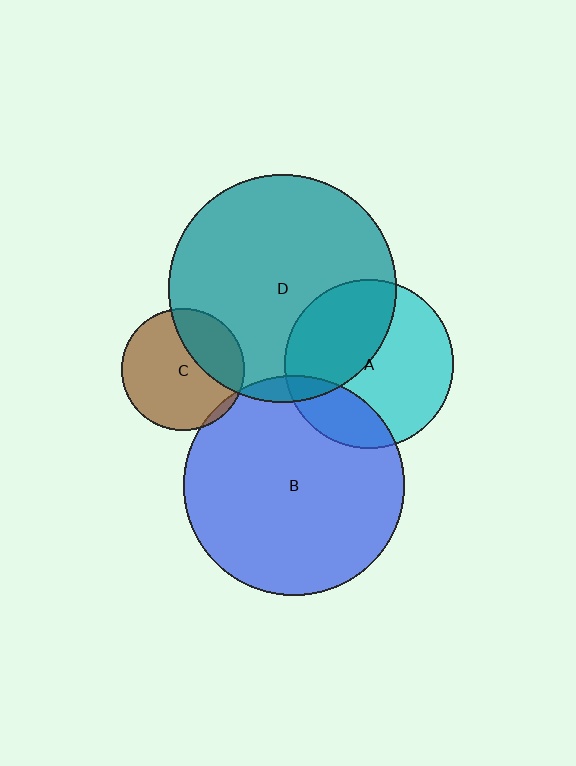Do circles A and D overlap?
Yes.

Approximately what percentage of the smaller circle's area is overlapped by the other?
Approximately 40%.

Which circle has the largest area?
Circle D (teal).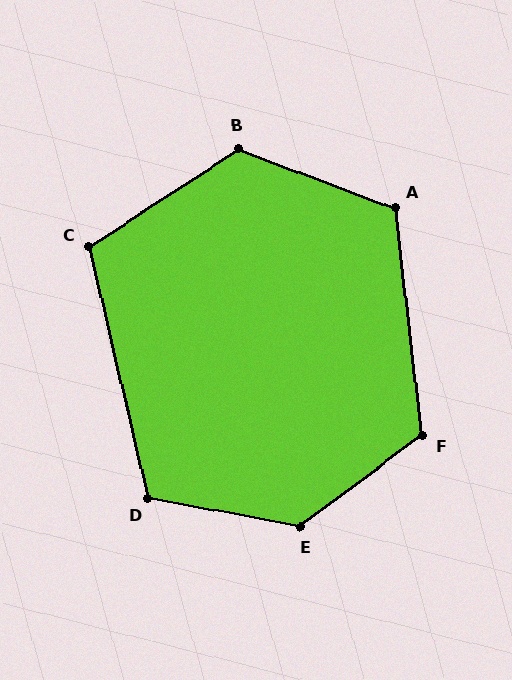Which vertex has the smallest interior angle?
C, at approximately 110 degrees.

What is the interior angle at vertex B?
Approximately 126 degrees (obtuse).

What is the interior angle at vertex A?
Approximately 117 degrees (obtuse).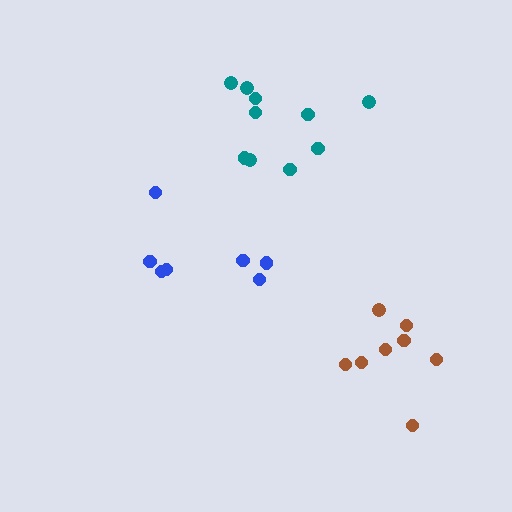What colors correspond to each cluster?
The clusters are colored: teal, brown, blue.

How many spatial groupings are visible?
There are 3 spatial groupings.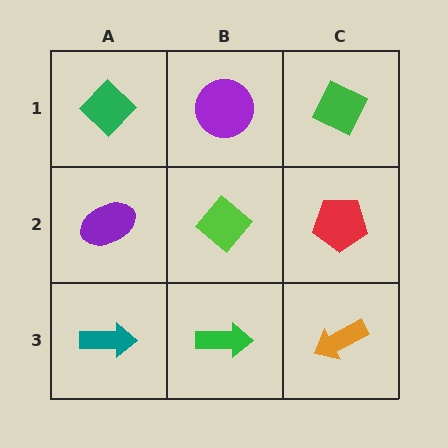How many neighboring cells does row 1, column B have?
3.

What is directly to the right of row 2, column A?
A lime diamond.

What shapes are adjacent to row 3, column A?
A purple ellipse (row 2, column A), a green arrow (row 3, column B).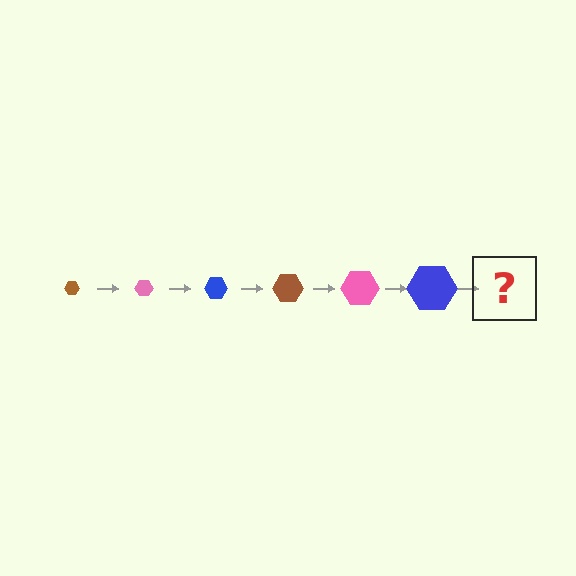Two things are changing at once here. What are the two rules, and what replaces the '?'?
The two rules are that the hexagon grows larger each step and the color cycles through brown, pink, and blue. The '?' should be a brown hexagon, larger than the previous one.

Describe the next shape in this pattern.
It should be a brown hexagon, larger than the previous one.